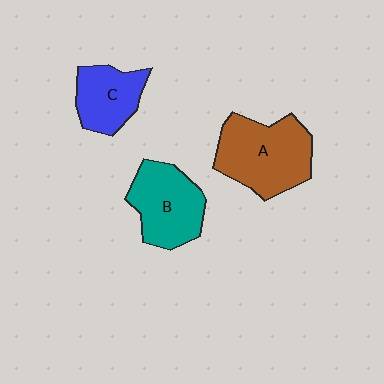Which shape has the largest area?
Shape A (brown).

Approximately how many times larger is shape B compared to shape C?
Approximately 1.3 times.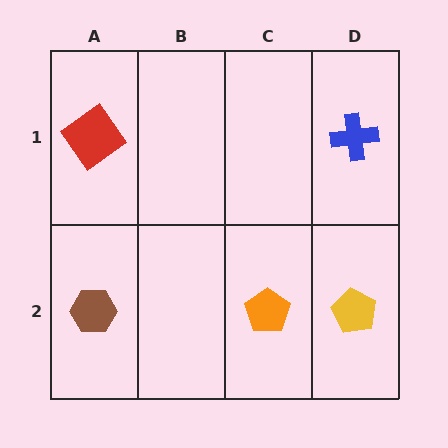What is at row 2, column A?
A brown hexagon.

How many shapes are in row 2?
3 shapes.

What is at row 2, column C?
An orange pentagon.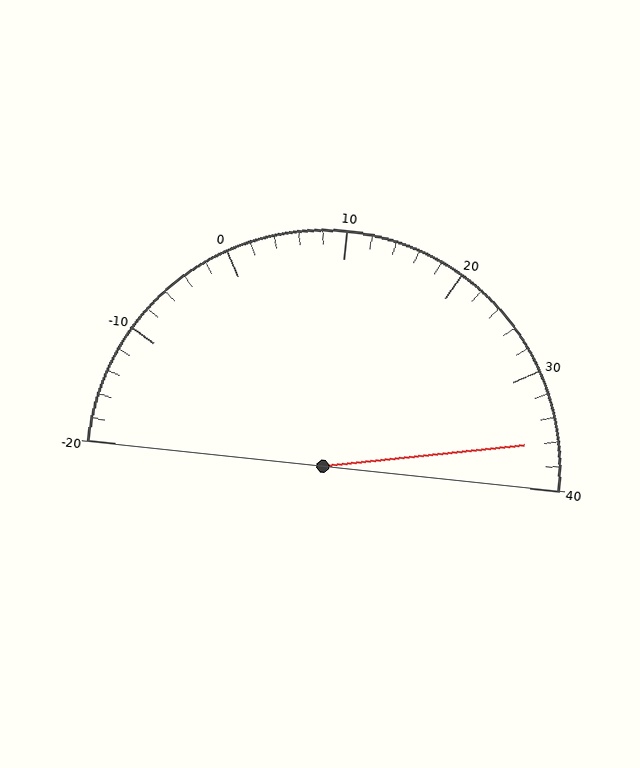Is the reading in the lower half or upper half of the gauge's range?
The reading is in the upper half of the range (-20 to 40).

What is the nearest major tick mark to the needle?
The nearest major tick mark is 40.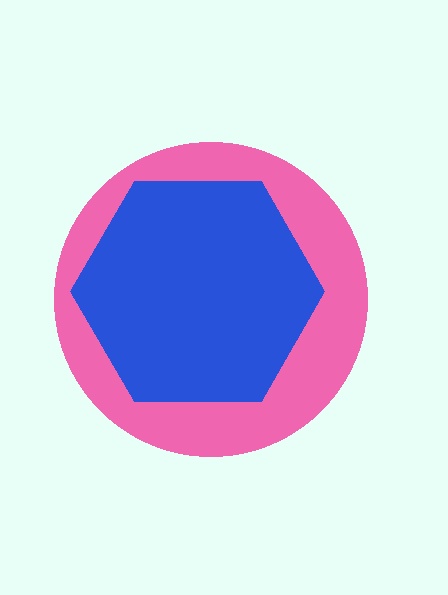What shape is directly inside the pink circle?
The blue hexagon.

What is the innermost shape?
The blue hexagon.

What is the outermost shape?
The pink circle.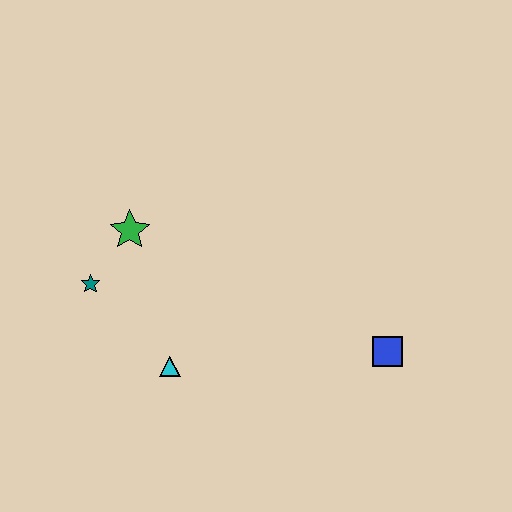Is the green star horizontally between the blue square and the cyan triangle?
No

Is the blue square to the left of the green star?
No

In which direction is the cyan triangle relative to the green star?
The cyan triangle is below the green star.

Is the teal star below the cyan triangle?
No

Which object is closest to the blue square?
The cyan triangle is closest to the blue square.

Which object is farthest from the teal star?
The blue square is farthest from the teal star.